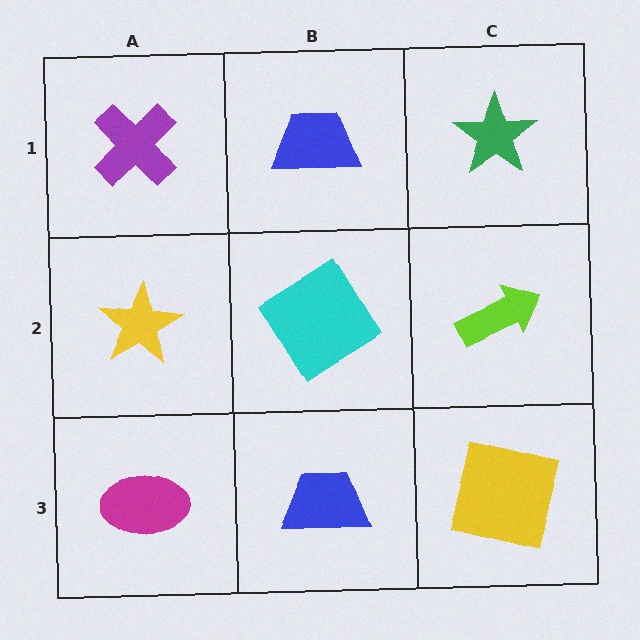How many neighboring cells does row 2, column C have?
3.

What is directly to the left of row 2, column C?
A cyan diamond.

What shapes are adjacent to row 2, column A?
A purple cross (row 1, column A), a magenta ellipse (row 3, column A), a cyan diamond (row 2, column B).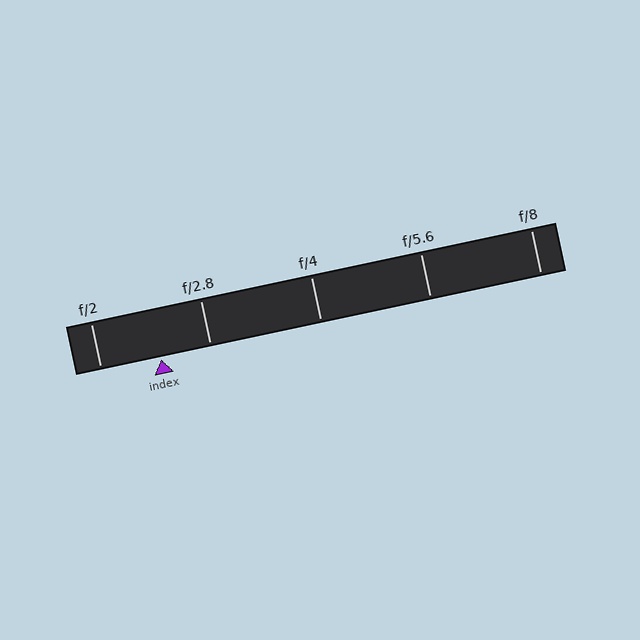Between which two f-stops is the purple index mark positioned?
The index mark is between f/2 and f/2.8.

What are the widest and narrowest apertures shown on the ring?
The widest aperture shown is f/2 and the narrowest is f/8.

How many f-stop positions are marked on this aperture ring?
There are 5 f-stop positions marked.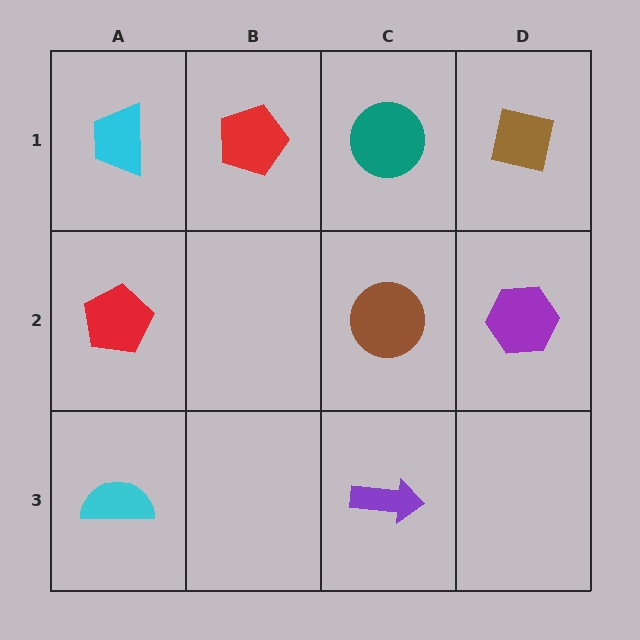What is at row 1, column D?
A brown square.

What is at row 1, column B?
A red pentagon.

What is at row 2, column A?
A red pentagon.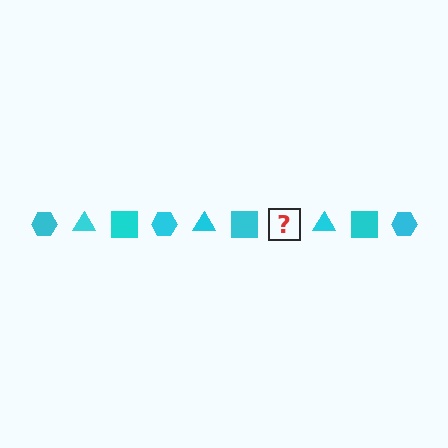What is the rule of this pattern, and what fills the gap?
The rule is that the pattern cycles through hexagon, triangle, square shapes in cyan. The gap should be filled with a cyan hexagon.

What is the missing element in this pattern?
The missing element is a cyan hexagon.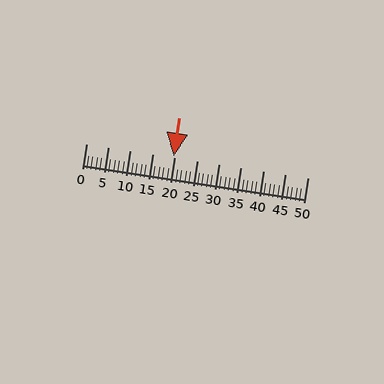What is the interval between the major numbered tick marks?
The major tick marks are spaced 5 units apart.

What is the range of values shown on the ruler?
The ruler shows values from 0 to 50.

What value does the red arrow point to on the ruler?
The red arrow points to approximately 20.